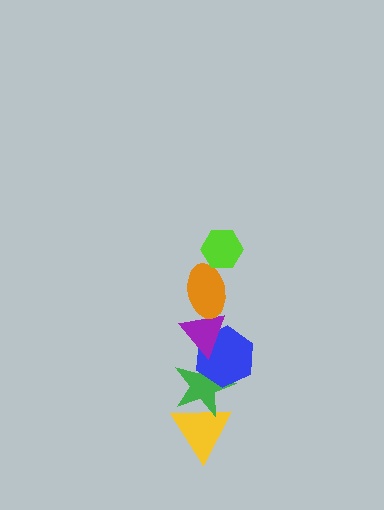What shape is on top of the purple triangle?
The orange ellipse is on top of the purple triangle.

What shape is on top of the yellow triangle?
The green star is on top of the yellow triangle.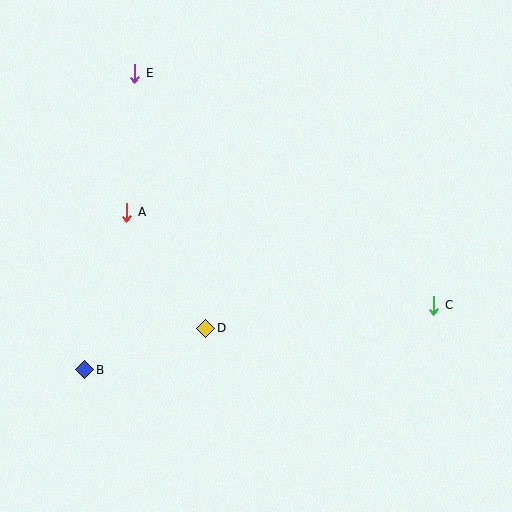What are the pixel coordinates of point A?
Point A is at (127, 212).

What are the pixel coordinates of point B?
Point B is at (85, 370).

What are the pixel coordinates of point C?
Point C is at (434, 305).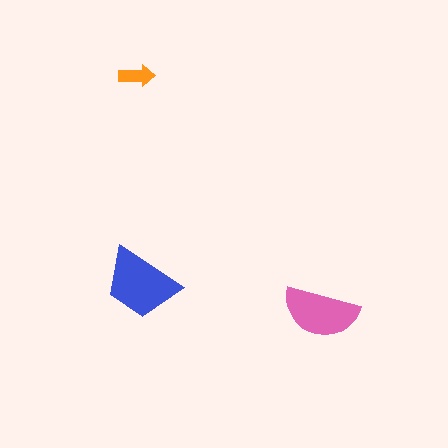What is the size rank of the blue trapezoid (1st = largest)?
1st.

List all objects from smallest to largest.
The orange arrow, the pink semicircle, the blue trapezoid.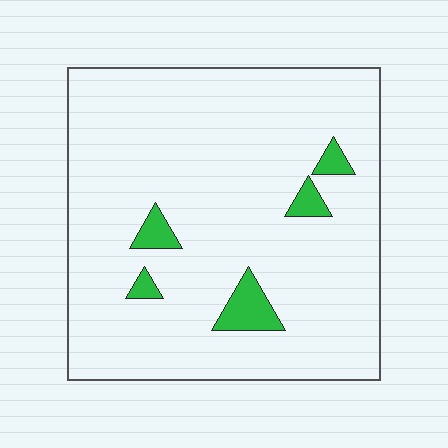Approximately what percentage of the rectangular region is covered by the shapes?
Approximately 5%.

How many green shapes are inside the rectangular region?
5.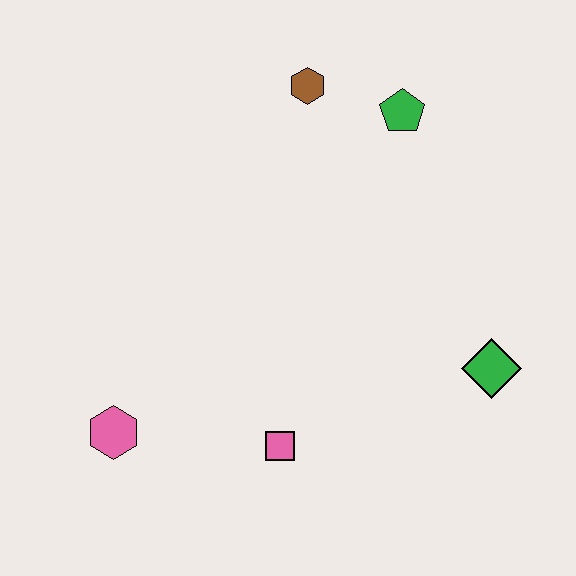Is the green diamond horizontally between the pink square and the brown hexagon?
No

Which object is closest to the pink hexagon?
The pink square is closest to the pink hexagon.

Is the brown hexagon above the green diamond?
Yes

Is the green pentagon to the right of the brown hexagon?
Yes